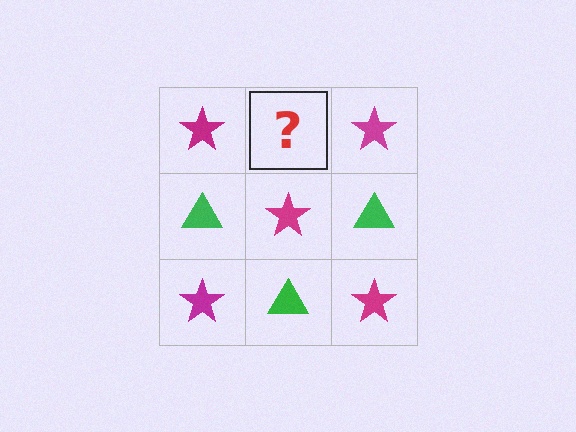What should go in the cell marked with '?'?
The missing cell should contain a green triangle.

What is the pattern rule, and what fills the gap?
The rule is that it alternates magenta star and green triangle in a checkerboard pattern. The gap should be filled with a green triangle.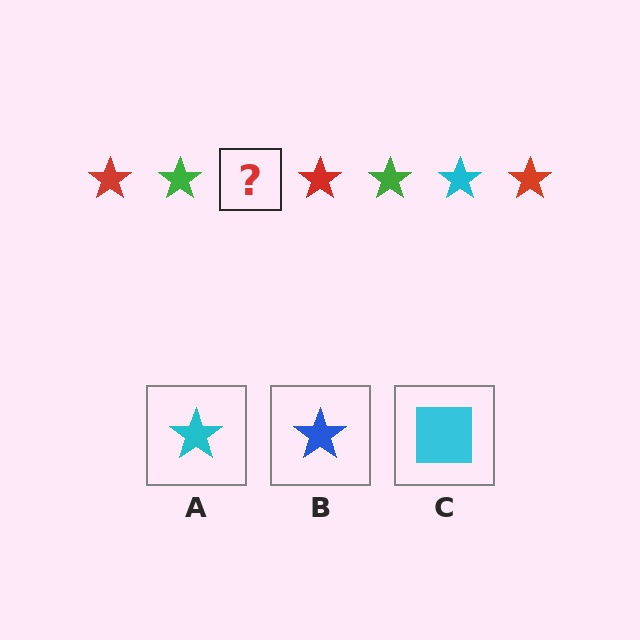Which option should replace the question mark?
Option A.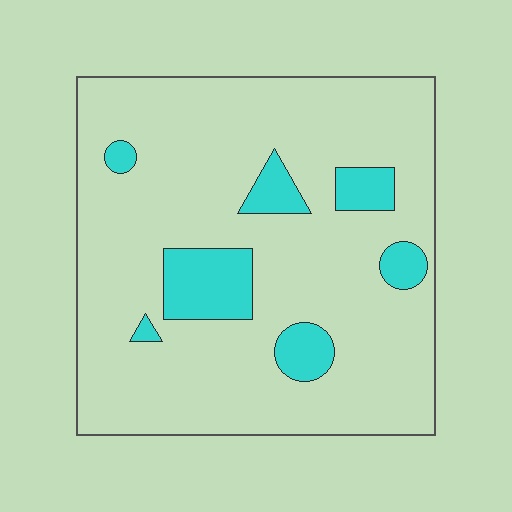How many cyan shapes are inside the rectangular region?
7.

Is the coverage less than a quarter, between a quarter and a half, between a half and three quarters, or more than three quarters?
Less than a quarter.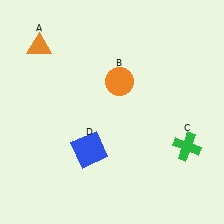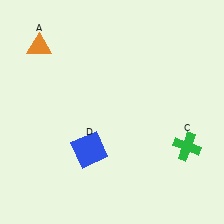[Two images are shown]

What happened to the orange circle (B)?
The orange circle (B) was removed in Image 2. It was in the top-right area of Image 1.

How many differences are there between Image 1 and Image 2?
There is 1 difference between the two images.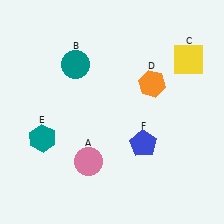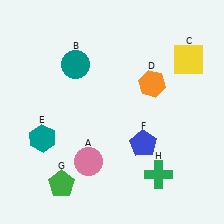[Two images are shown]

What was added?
A green pentagon (G), a green cross (H) were added in Image 2.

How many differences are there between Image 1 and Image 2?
There are 2 differences between the two images.